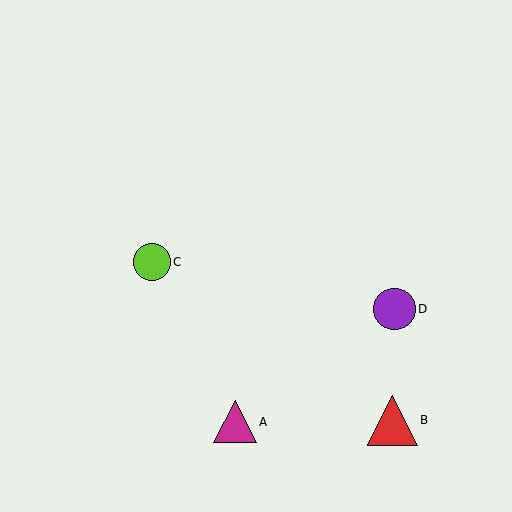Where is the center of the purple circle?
The center of the purple circle is at (394, 309).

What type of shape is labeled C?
Shape C is a lime circle.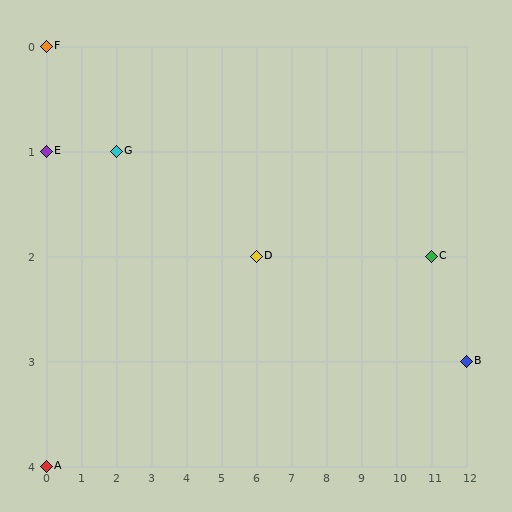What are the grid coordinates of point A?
Point A is at grid coordinates (0, 4).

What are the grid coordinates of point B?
Point B is at grid coordinates (12, 3).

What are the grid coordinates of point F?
Point F is at grid coordinates (0, 0).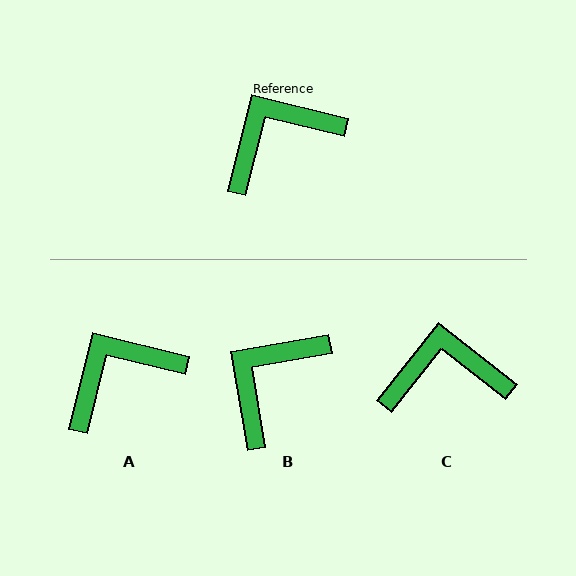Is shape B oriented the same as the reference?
No, it is off by about 24 degrees.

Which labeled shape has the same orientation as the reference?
A.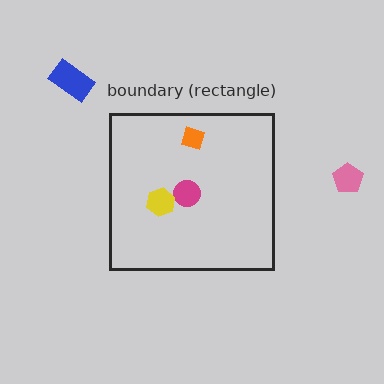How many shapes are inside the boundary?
3 inside, 2 outside.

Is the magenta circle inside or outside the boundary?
Inside.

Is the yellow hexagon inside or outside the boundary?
Inside.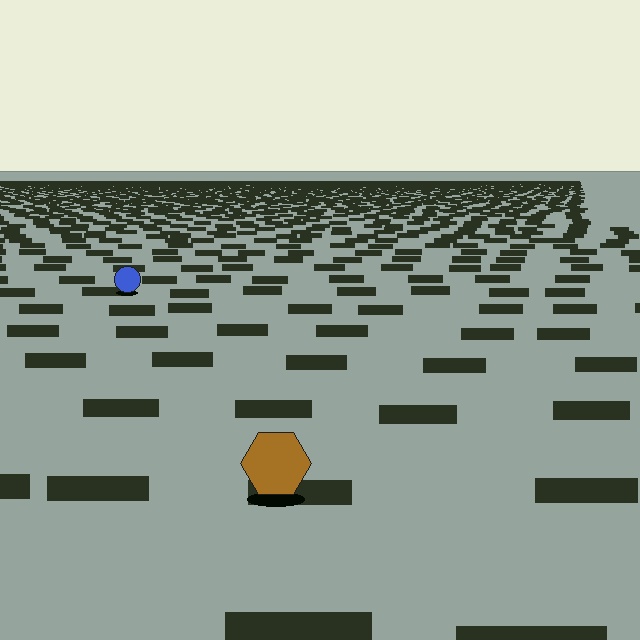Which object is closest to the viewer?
The brown hexagon is closest. The texture marks near it are larger and more spread out.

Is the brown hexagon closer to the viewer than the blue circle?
Yes. The brown hexagon is closer — you can tell from the texture gradient: the ground texture is coarser near it.